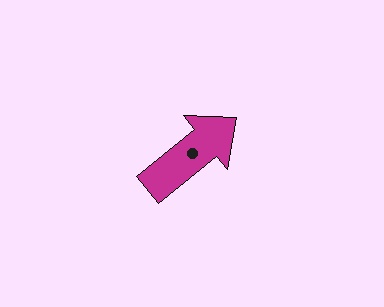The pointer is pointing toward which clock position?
Roughly 2 o'clock.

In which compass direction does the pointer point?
Northeast.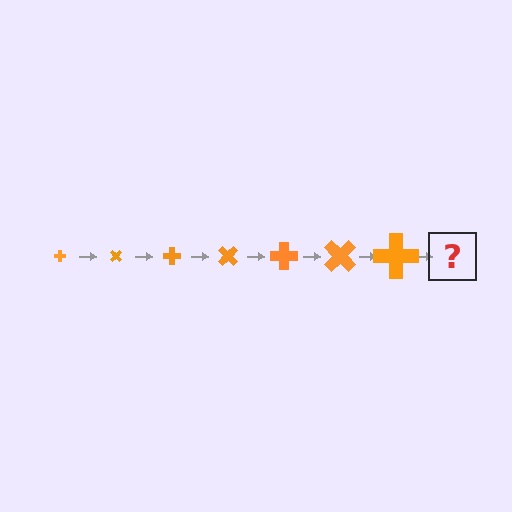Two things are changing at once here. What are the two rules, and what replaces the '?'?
The two rules are that the cross grows larger each step and it rotates 45 degrees each step. The '?' should be a cross, larger than the previous one and rotated 315 degrees from the start.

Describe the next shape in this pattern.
It should be a cross, larger than the previous one and rotated 315 degrees from the start.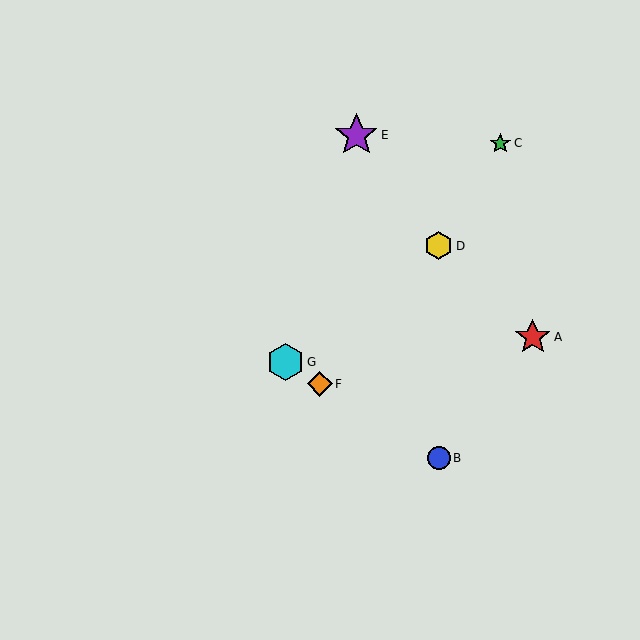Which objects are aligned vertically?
Objects B, D are aligned vertically.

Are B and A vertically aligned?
No, B is at x≈439 and A is at x≈533.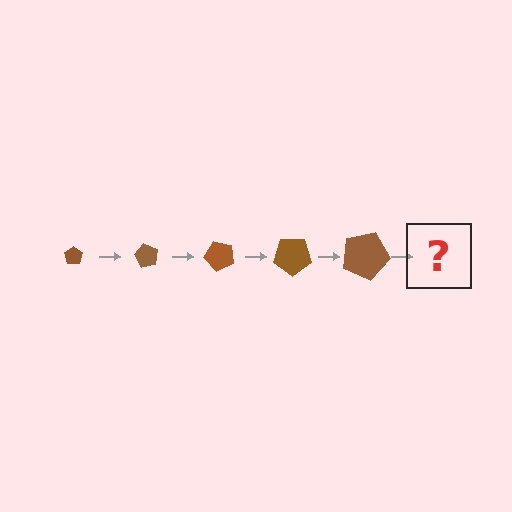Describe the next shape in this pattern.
It should be a pentagon, larger than the previous one and rotated 300 degrees from the start.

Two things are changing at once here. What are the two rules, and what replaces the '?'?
The two rules are that the pentagon grows larger each step and it rotates 60 degrees each step. The '?' should be a pentagon, larger than the previous one and rotated 300 degrees from the start.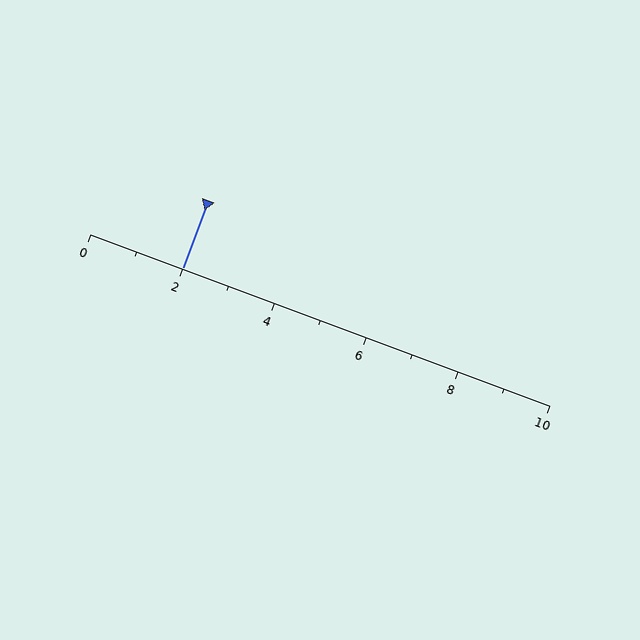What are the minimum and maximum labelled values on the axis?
The axis runs from 0 to 10.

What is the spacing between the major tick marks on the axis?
The major ticks are spaced 2 apart.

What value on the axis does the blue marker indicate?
The marker indicates approximately 2.